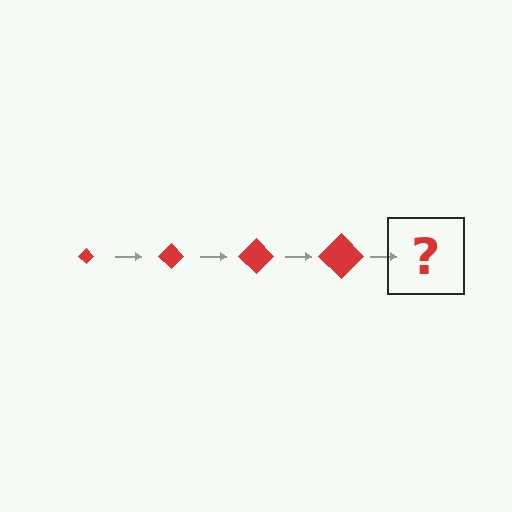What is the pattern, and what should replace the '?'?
The pattern is that the diamond gets progressively larger each step. The '?' should be a red diamond, larger than the previous one.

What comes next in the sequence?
The next element should be a red diamond, larger than the previous one.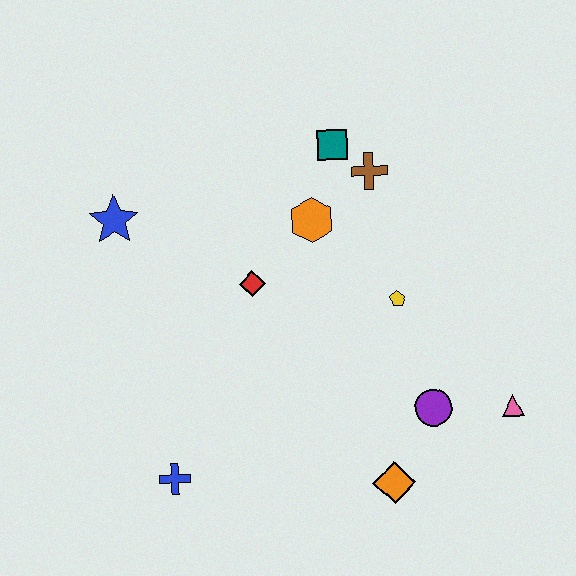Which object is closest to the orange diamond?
The purple circle is closest to the orange diamond.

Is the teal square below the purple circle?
No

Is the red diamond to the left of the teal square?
Yes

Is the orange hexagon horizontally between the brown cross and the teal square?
No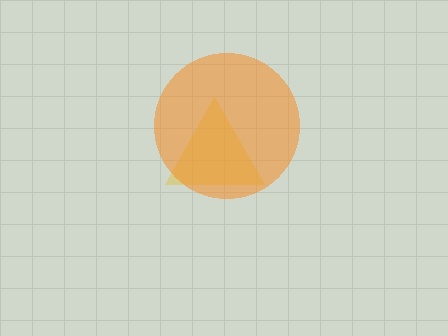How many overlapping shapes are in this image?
There are 2 overlapping shapes in the image.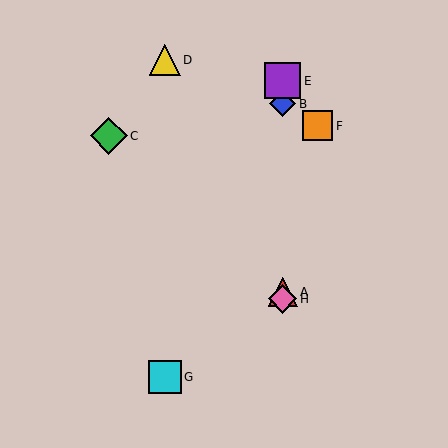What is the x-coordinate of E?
Object E is at x≈283.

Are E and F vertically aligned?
No, E is at x≈283 and F is at x≈317.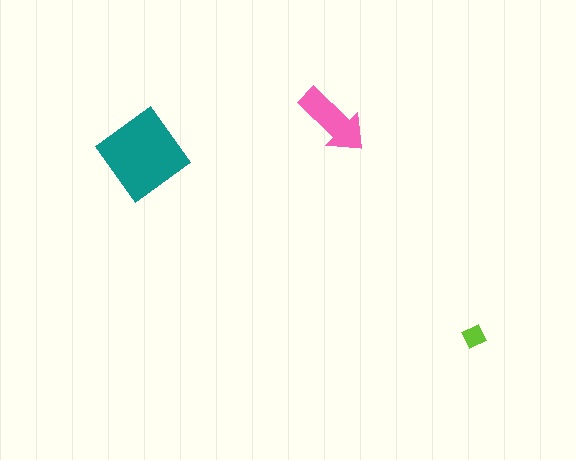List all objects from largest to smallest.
The teal diamond, the pink arrow, the lime diamond.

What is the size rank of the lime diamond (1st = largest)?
3rd.